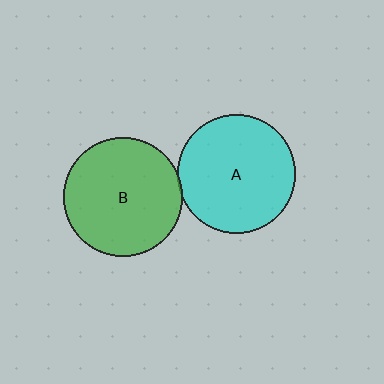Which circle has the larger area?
Circle A (cyan).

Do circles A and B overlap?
Yes.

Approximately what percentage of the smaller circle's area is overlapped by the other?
Approximately 5%.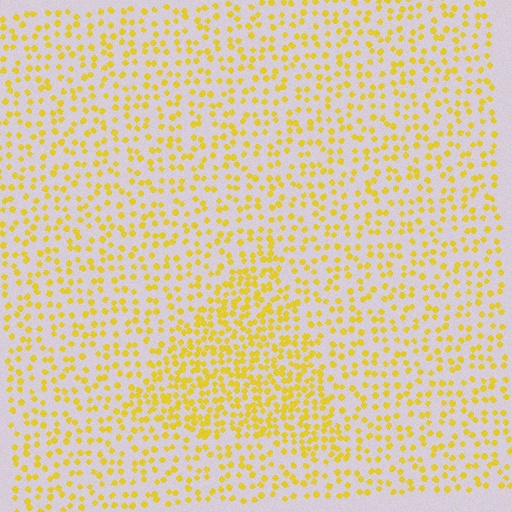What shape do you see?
I see a triangle.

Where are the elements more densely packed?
The elements are more densely packed inside the triangle boundary.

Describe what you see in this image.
The image contains small yellow elements arranged at two different densities. A triangle-shaped region is visible where the elements are more densely packed than the surrounding area.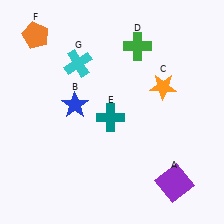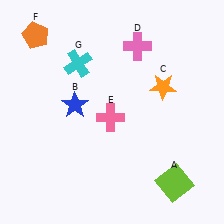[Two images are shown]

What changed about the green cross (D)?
In Image 1, D is green. In Image 2, it changed to pink.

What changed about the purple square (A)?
In Image 1, A is purple. In Image 2, it changed to lime.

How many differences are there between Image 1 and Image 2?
There are 3 differences between the two images.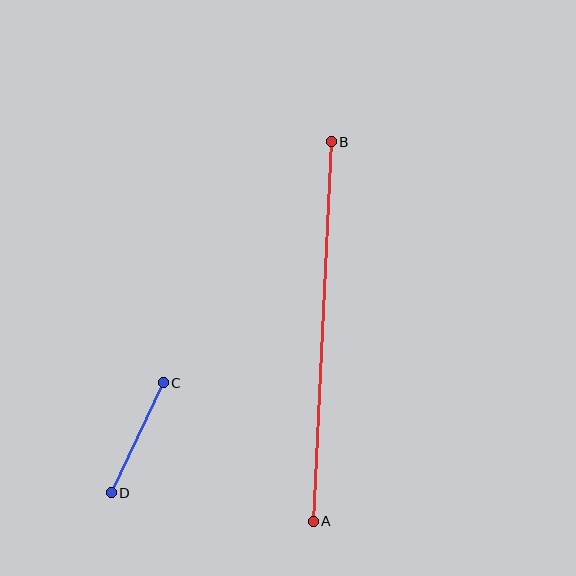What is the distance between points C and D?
The distance is approximately 121 pixels.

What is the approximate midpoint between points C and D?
The midpoint is at approximately (137, 438) pixels.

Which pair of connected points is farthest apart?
Points A and B are farthest apart.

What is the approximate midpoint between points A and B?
The midpoint is at approximately (322, 332) pixels.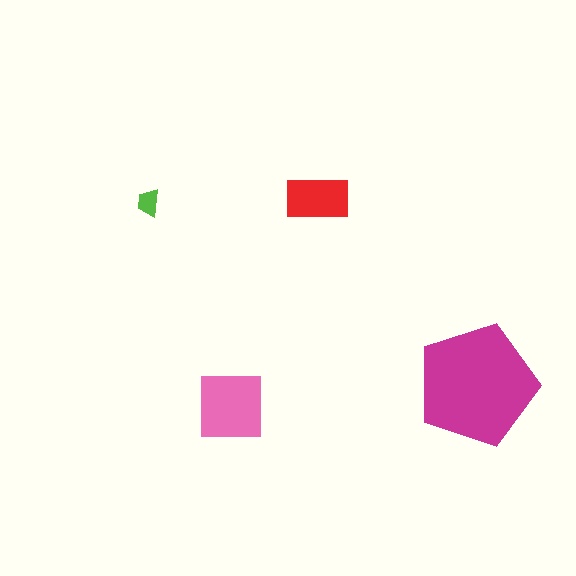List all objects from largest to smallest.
The magenta pentagon, the pink square, the red rectangle, the lime trapezoid.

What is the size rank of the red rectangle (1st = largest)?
3rd.